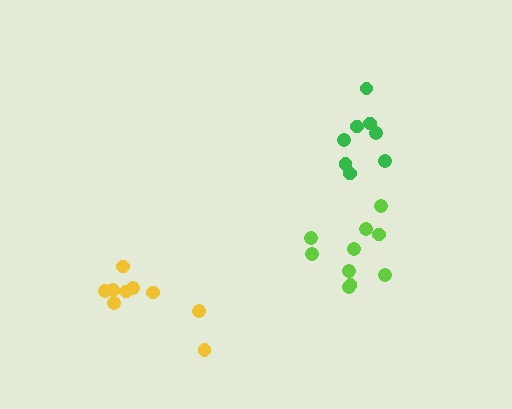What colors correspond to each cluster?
The clusters are colored: lime, green, yellow.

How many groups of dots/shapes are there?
There are 3 groups.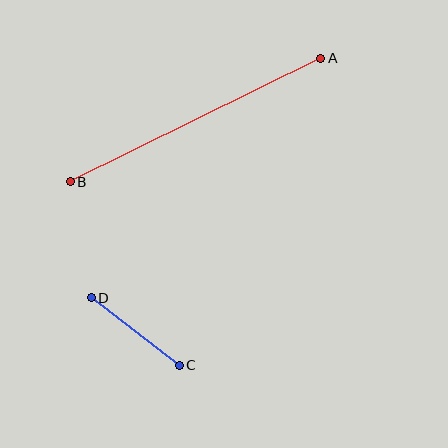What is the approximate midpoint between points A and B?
The midpoint is at approximately (196, 120) pixels.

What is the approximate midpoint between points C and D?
The midpoint is at approximately (135, 332) pixels.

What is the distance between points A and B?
The distance is approximately 279 pixels.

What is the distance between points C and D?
The distance is approximately 111 pixels.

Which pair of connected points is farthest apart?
Points A and B are farthest apart.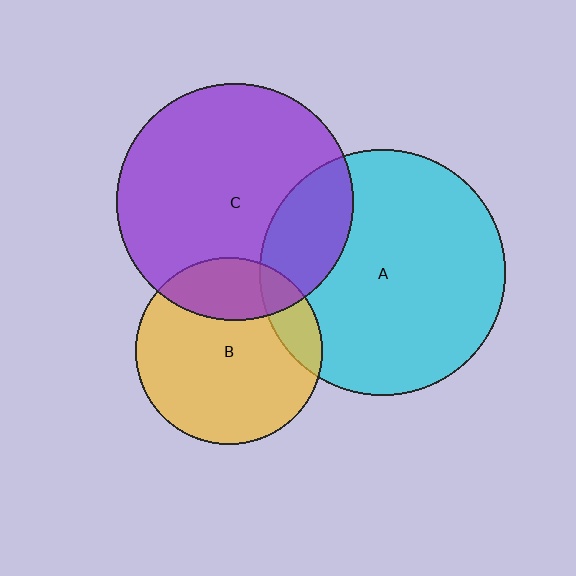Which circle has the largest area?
Circle A (cyan).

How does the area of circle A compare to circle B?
Approximately 1.7 times.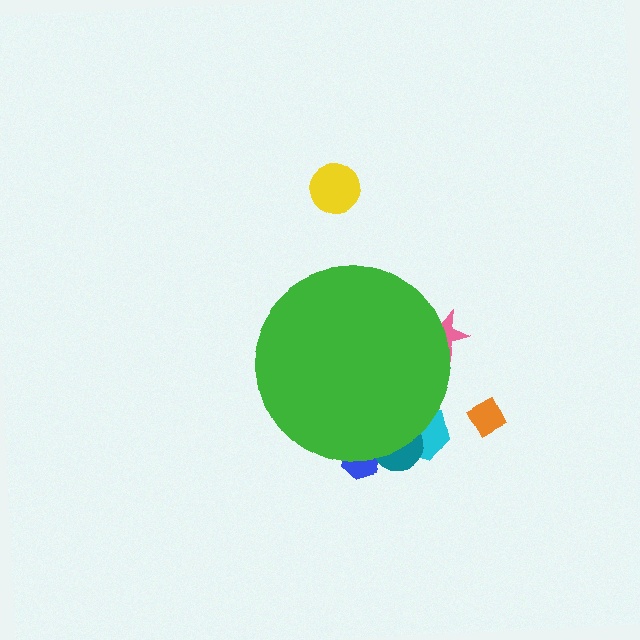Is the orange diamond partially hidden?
No, the orange diamond is fully visible.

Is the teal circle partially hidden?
Yes, the teal circle is partially hidden behind the green circle.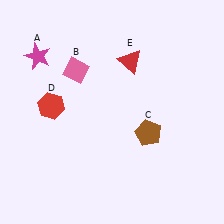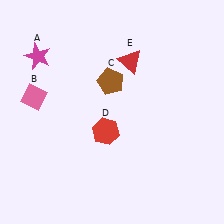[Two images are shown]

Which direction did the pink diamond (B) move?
The pink diamond (B) moved left.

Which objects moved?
The objects that moved are: the pink diamond (B), the brown pentagon (C), the red hexagon (D).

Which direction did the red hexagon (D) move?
The red hexagon (D) moved right.